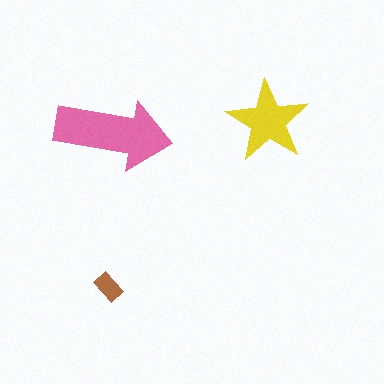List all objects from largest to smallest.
The pink arrow, the yellow star, the brown rectangle.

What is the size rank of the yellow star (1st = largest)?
2nd.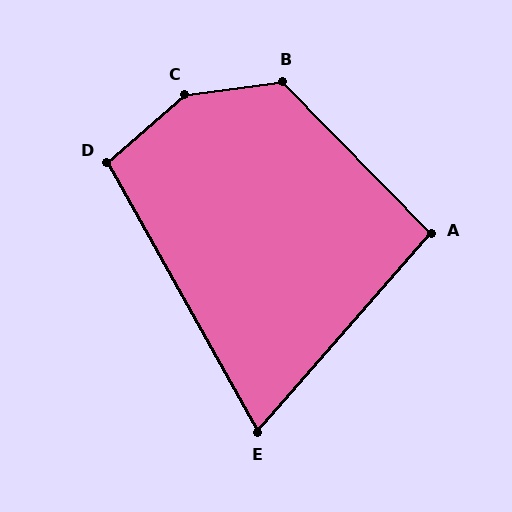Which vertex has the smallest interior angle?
E, at approximately 70 degrees.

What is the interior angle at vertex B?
Approximately 127 degrees (obtuse).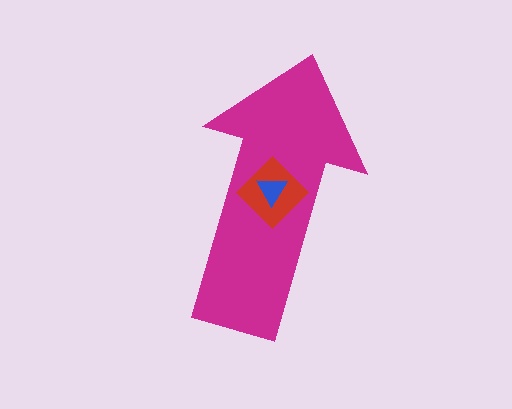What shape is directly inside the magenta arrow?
The red diamond.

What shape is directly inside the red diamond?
The blue triangle.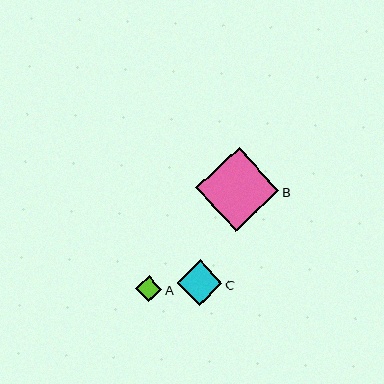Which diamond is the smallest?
Diamond A is the smallest with a size of approximately 26 pixels.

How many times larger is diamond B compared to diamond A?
Diamond B is approximately 3.2 times the size of diamond A.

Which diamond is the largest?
Diamond B is the largest with a size of approximately 84 pixels.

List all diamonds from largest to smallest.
From largest to smallest: B, C, A.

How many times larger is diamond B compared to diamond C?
Diamond B is approximately 1.8 times the size of diamond C.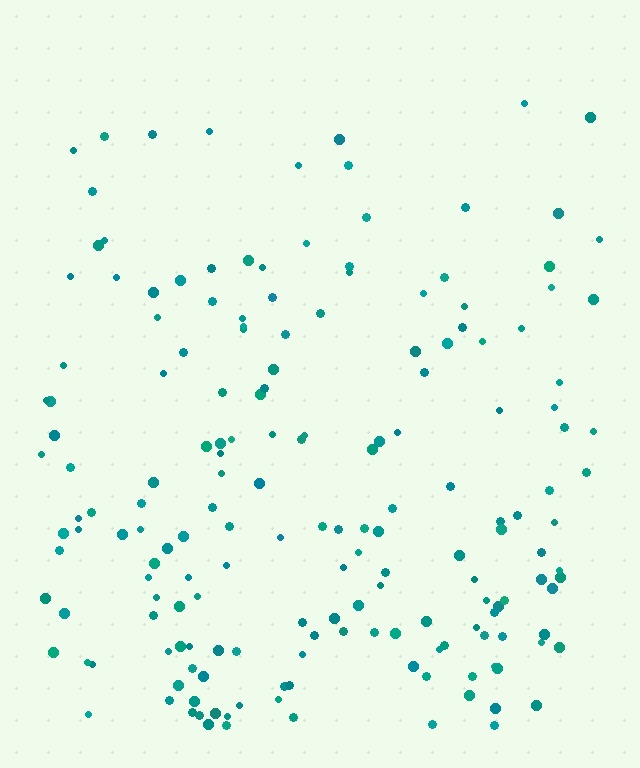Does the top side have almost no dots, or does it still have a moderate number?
Still a moderate number, just noticeably fewer than the bottom.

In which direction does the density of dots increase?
From top to bottom, with the bottom side densest.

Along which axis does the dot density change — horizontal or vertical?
Vertical.